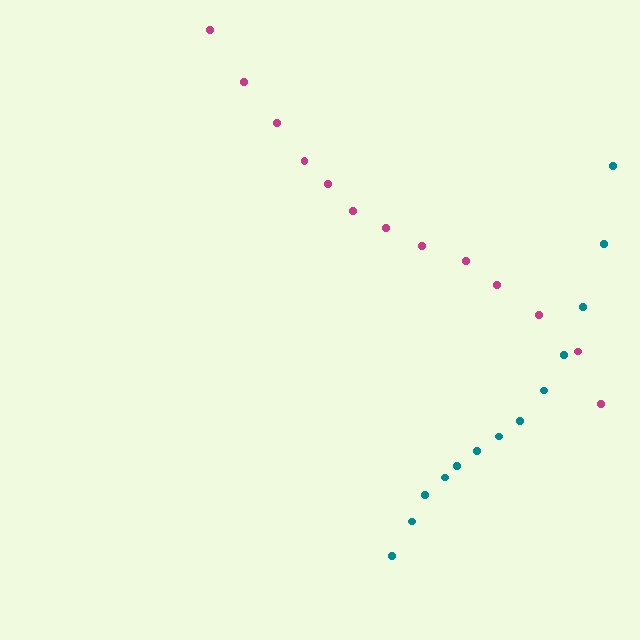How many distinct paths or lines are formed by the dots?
There are 2 distinct paths.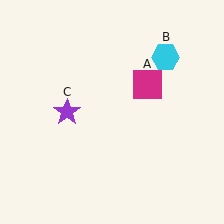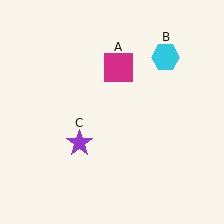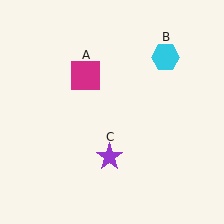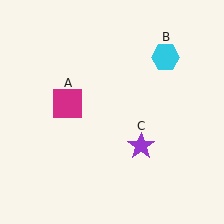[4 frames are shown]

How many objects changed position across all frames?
2 objects changed position: magenta square (object A), purple star (object C).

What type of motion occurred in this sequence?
The magenta square (object A), purple star (object C) rotated counterclockwise around the center of the scene.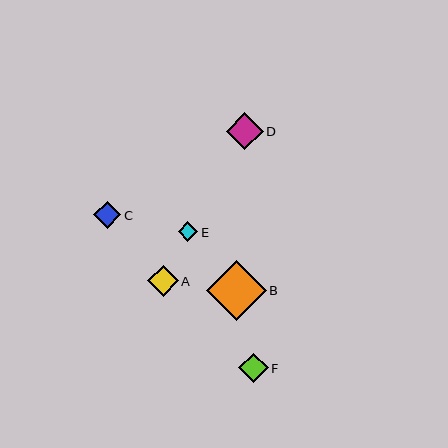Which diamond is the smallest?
Diamond E is the smallest with a size of approximately 20 pixels.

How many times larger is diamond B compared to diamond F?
Diamond B is approximately 2.0 times the size of diamond F.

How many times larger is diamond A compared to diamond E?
Diamond A is approximately 1.6 times the size of diamond E.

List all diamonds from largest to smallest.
From largest to smallest: B, D, A, F, C, E.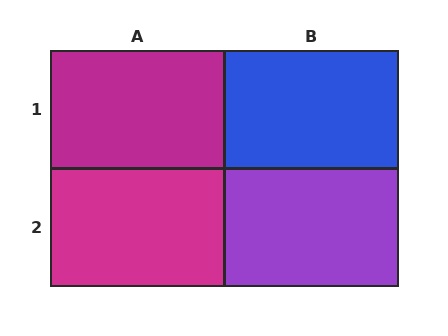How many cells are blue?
1 cell is blue.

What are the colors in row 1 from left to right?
Magenta, blue.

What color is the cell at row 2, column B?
Purple.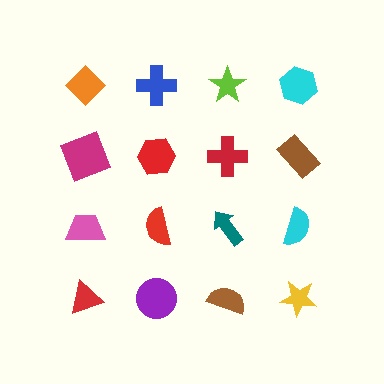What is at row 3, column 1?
A pink trapezoid.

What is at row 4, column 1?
A red triangle.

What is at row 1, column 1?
An orange diamond.